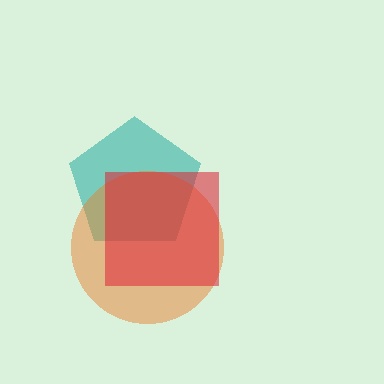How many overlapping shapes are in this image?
There are 3 overlapping shapes in the image.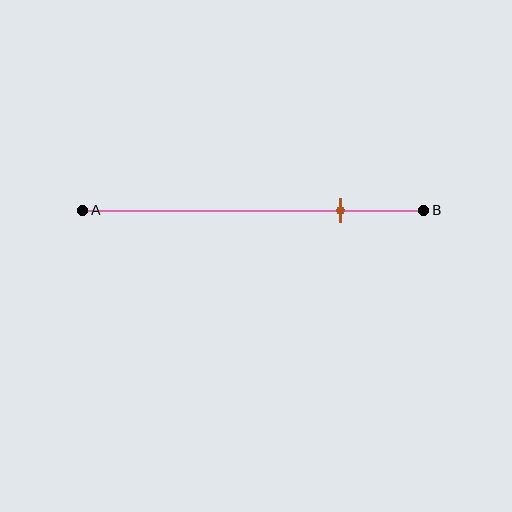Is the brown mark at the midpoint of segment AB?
No, the mark is at about 75% from A, not at the 50% midpoint.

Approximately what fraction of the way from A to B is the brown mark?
The brown mark is approximately 75% of the way from A to B.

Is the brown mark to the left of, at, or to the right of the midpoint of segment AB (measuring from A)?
The brown mark is to the right of the midpoint of segment AB.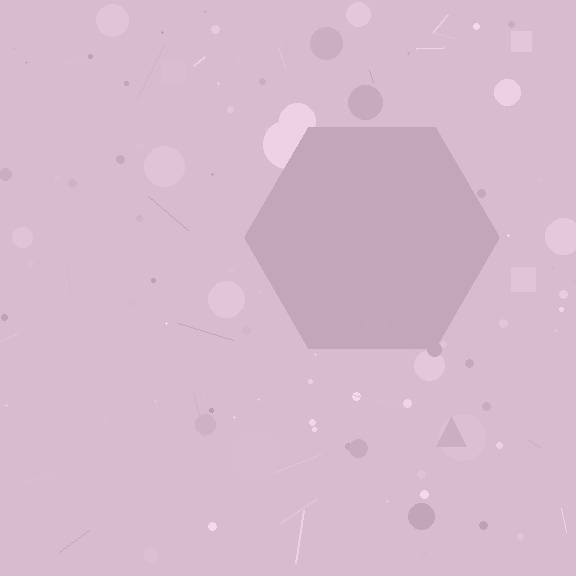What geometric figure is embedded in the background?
A hexagon is embedded in the background.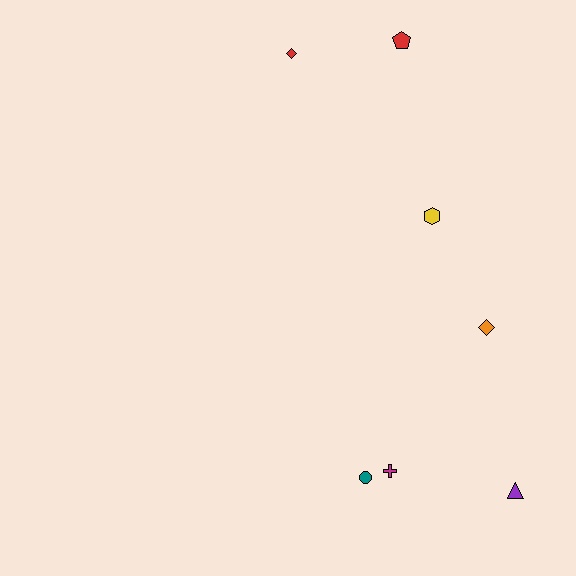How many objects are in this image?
There are 7 objects.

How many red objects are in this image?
There are 2 red objects.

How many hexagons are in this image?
There is 1 hexagon.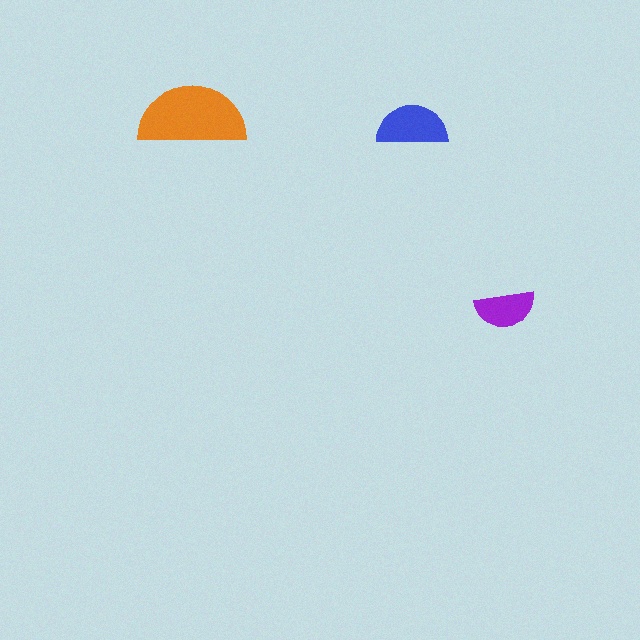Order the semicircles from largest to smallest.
the orange one, the blue one, the purple one.